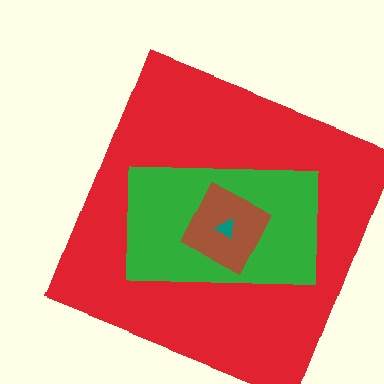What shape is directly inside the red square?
The green rectangle.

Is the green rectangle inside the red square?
Yes.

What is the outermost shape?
The red square.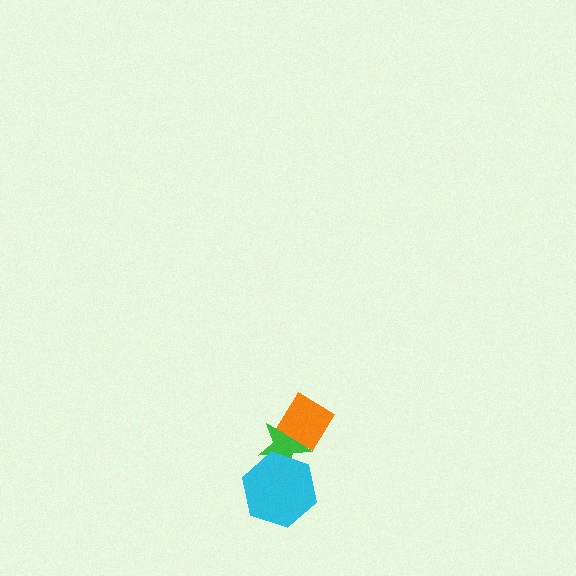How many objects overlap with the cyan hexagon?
1 object overlaps with the cyan hexagon.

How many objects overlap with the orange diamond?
1 object overlaps with the orange diamond.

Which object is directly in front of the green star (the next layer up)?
The orange diamond is directly in front of the green star.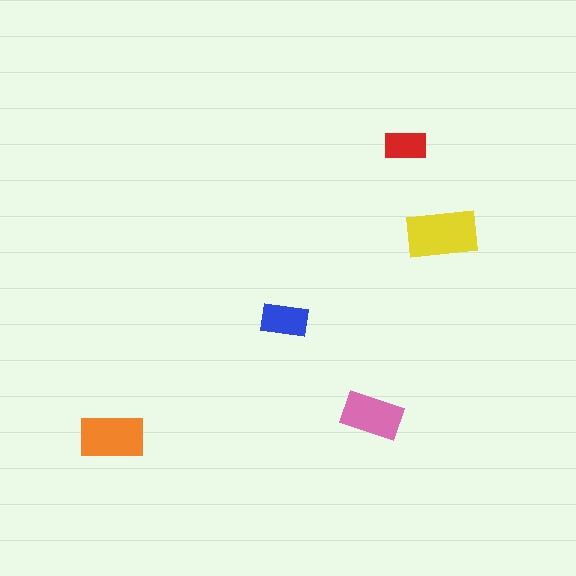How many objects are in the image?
There are 5 objects in the image.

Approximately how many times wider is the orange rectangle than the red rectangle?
About 1.5 times wider.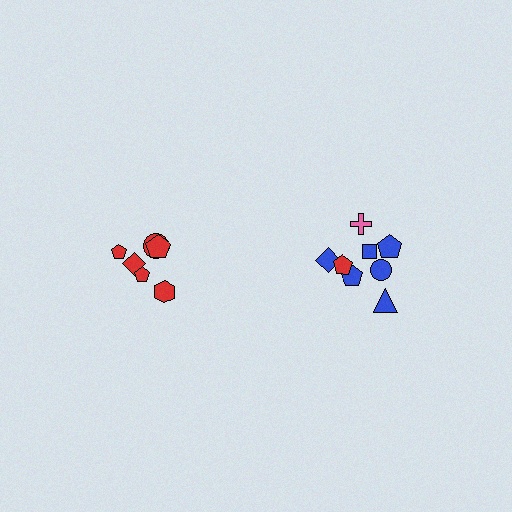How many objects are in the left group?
There are 6 objects.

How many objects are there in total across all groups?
There are 14 objects.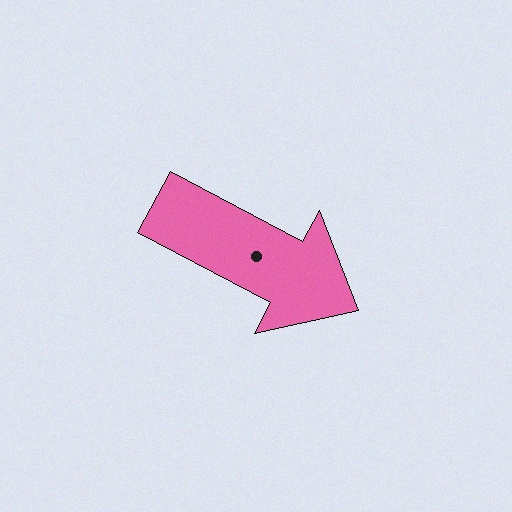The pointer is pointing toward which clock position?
Roughly 4 o'clock.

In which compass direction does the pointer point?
Southeast.